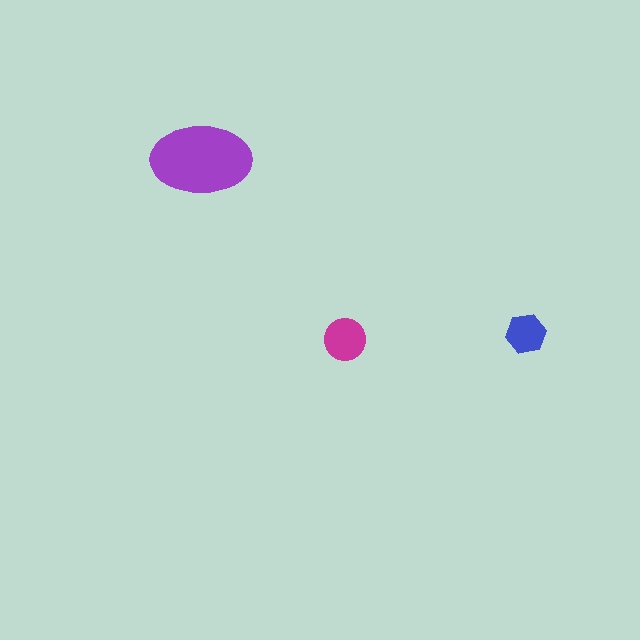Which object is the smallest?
The blue hexagon.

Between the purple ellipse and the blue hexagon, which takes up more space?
The purple ellipse.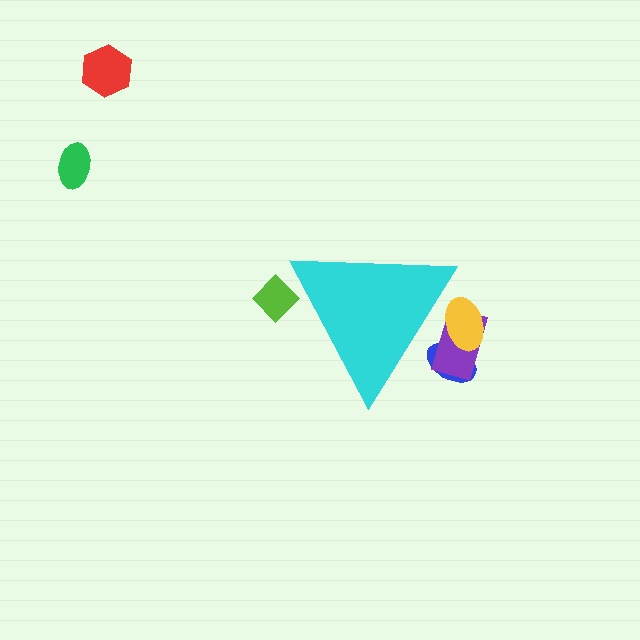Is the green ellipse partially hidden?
No, the green ellipse is fully visible.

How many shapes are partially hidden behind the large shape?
4 shapes are partially hidden.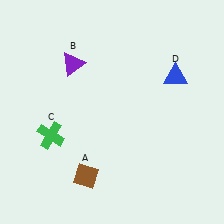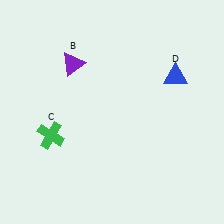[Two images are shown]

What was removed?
The brown diamond (A) was removed in Image 2.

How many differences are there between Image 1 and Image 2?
There is 1 difference between the two images.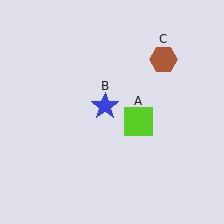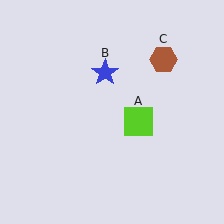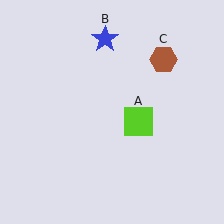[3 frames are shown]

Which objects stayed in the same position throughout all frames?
Lime square (object A) and brown hexagon (object C) remained stationary.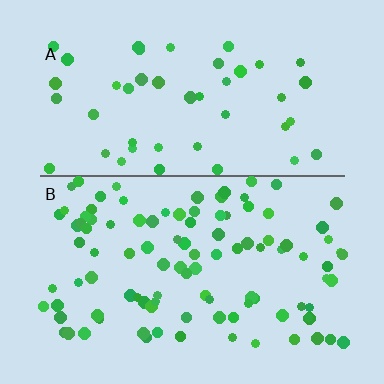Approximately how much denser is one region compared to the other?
Approximately 2.2× — region B over region A.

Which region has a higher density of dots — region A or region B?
B (the bottom).